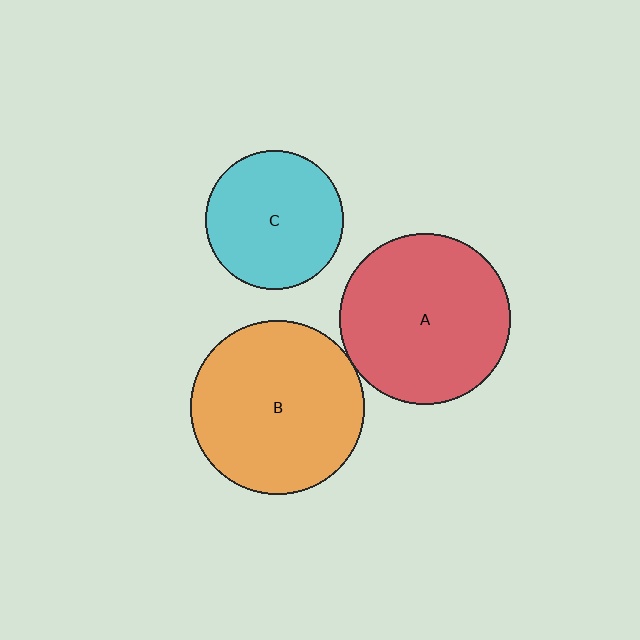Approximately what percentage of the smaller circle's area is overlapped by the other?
Approximately 5%.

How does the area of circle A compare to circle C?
Approximately 1.5 times.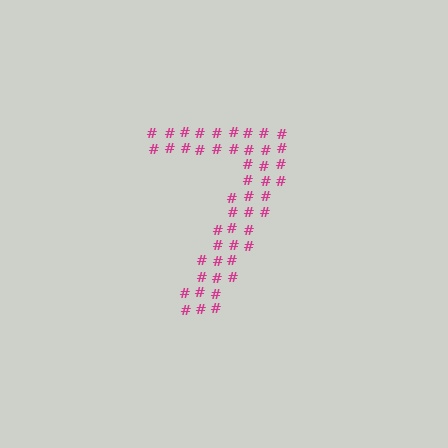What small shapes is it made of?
It is made of small hash symbols.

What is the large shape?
The large shape is the digit 7.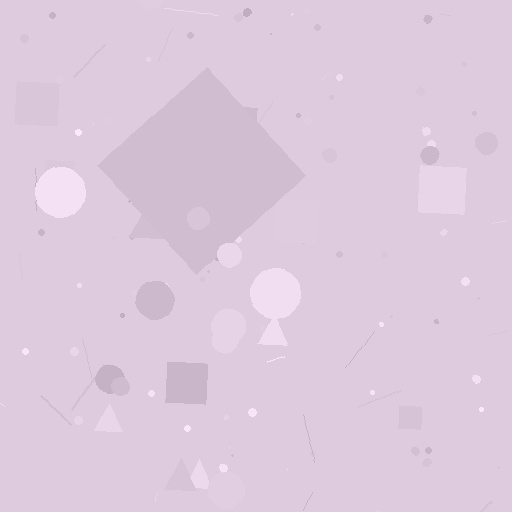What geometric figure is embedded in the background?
A diamond is embedded in the background.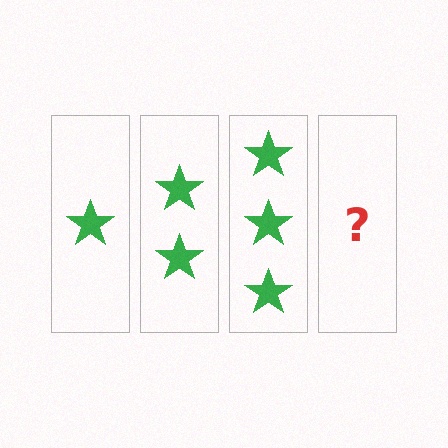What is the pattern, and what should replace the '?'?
The pattern is that each step adds one more star. The '?' should be 4 stars.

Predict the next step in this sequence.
The next step is 4 stars.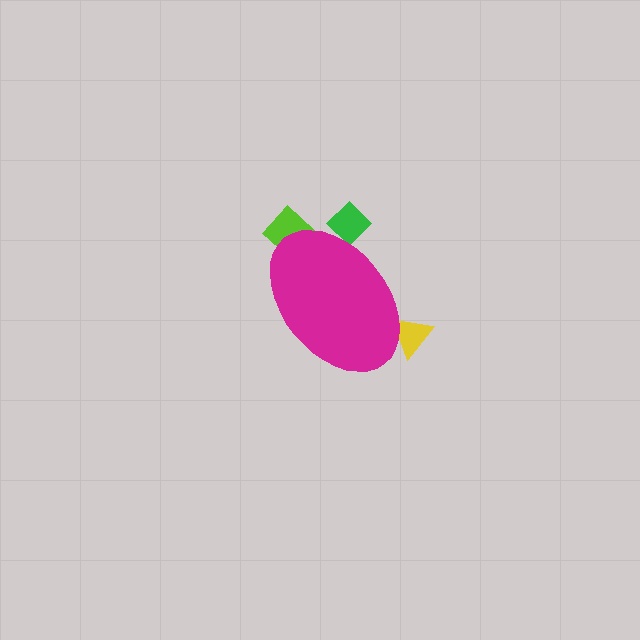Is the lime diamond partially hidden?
Yes, the lime diamond is partially hidden behind the magenta ellipse.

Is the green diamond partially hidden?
Yes, the green diamond is partially hidden behind the magenta ellipse.